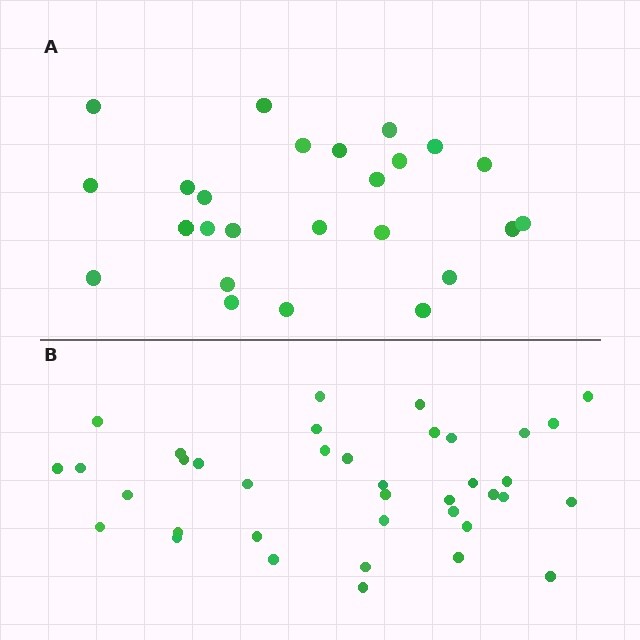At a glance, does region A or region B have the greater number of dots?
Region B (the bottom region) has more dots.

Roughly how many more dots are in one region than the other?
Region B has approximately 15 more dots than region A.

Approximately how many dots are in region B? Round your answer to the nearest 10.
About 40 dots. (The exact count is 38, which rounds to 40.)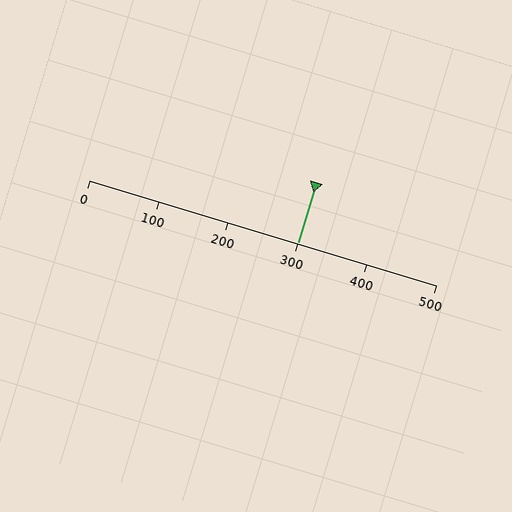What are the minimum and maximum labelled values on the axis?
The axis runs from 0 to 500.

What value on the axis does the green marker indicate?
The marker indicates approximately 300.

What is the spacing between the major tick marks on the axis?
The major ticks are spaced 100 apart.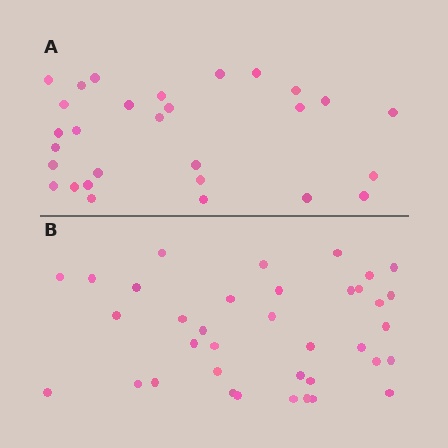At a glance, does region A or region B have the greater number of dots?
Region B (the bottom region) has more dots.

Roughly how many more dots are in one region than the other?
Region B has roughly 8 or so more dots than region A.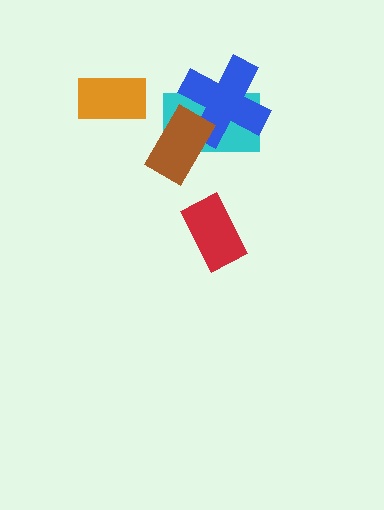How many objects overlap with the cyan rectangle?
2 objects overlap with the cyan rectangle.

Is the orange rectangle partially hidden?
No, no other shape covers it.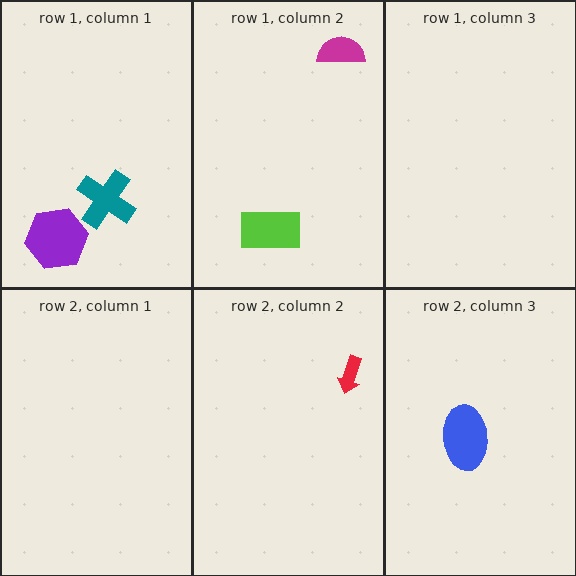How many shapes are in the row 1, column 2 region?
2.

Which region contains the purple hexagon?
The row 1, column 1 region.